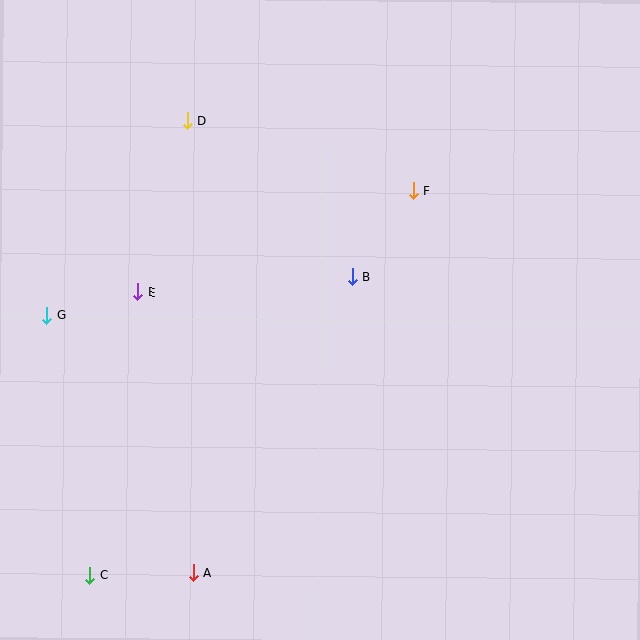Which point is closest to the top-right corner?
Point F is closest to the top-right corner.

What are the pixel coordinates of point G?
Point G is at (47, 315).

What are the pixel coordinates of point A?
Point A is at (193, 573).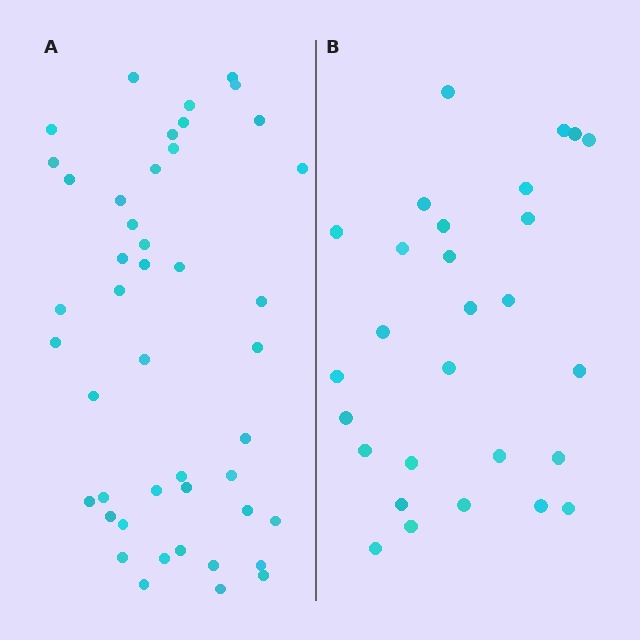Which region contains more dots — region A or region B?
Region A (the left region) has more dots.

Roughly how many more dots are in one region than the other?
Region A has approximately 15 more dots than region B.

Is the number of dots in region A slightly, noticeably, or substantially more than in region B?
Region A has substantially more. The ratio is roughly 1.6 to 1.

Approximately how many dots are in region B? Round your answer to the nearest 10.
About 30 dots. (The exact count is 28, which rounds to 30.)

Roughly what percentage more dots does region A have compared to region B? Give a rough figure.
About 60% more.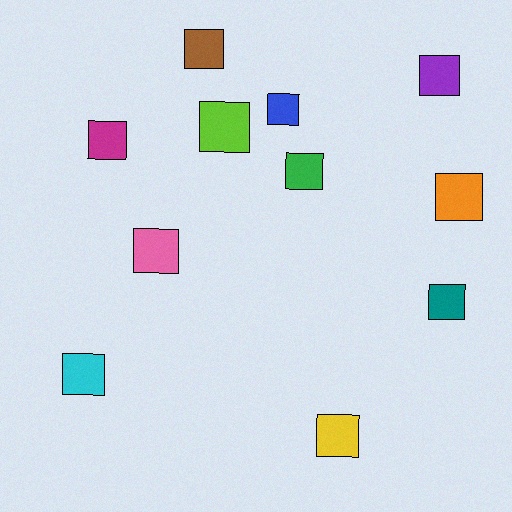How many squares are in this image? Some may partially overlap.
There are 11 squares.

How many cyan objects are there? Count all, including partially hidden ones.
There is 1 cyan object.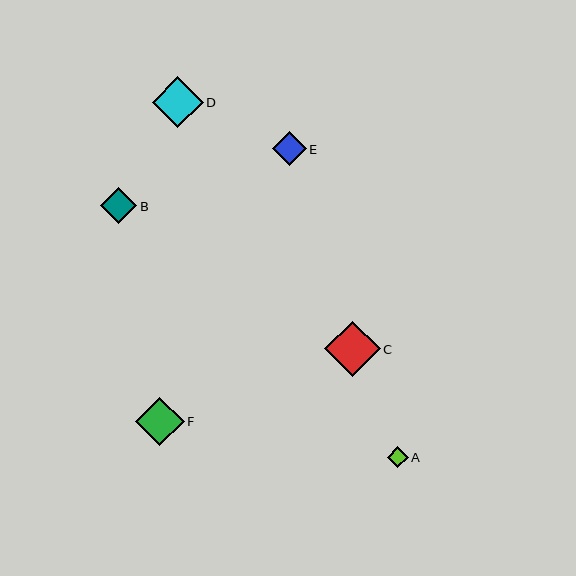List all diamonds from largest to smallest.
From largest to smallest: C, D, F, B, E, A.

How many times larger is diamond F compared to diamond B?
Diamond F is approximately 1.3 times the size of diamond B.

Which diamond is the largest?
Diamond C is the largest with a size of approximately 56 pixels.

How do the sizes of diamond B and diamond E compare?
Diamond B and diamond E are approximately the same size.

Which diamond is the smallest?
Diamond A is the smallest with a size of approximately 21 pixels.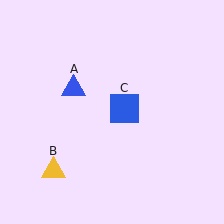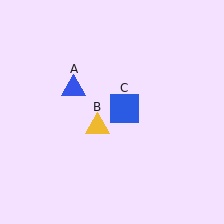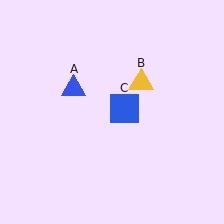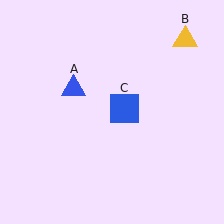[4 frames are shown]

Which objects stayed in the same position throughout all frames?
Blue triangle (object A) and blue square (object C) remained stationary.